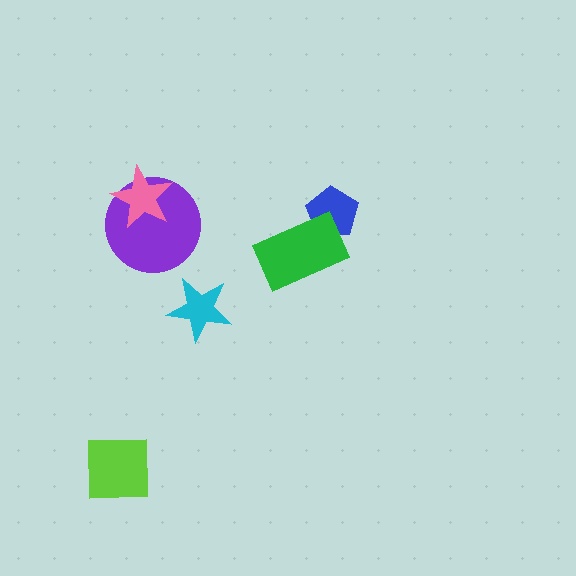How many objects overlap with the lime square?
0 objects overlap with the lime square.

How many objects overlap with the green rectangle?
1 object overlaps with the green rectangle.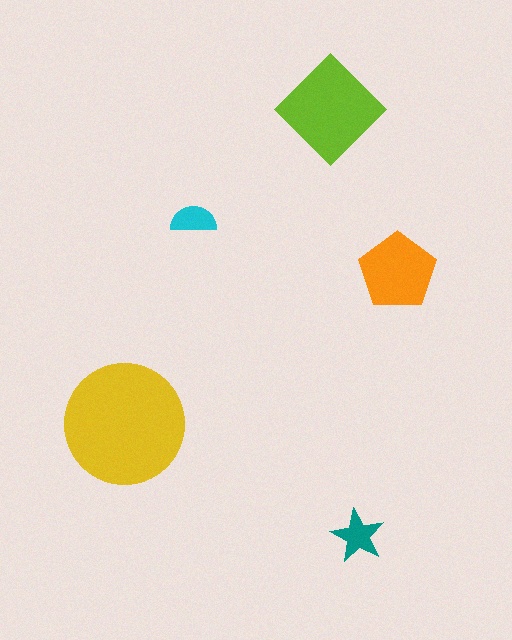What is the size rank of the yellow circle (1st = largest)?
1st.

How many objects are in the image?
There are 5 objects in the image.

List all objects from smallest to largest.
The cyan semicircle, the teal star, the orange pentagon, the lime diamond, the yellow circle.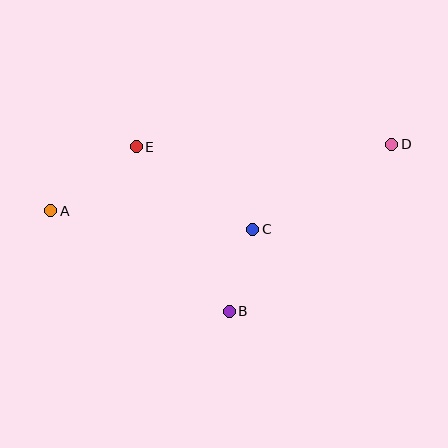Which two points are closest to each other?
Points B and C are closest to each other.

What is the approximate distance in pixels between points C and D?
The distance between C and D is approximately 163 pixels.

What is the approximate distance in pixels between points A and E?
The distance between A and E is approximately 107 pixels.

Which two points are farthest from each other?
Points A and D are farthest from each other.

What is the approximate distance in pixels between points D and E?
The distance between D and E is approximately 256 pixels.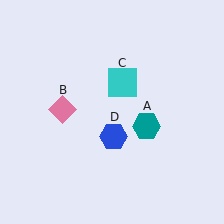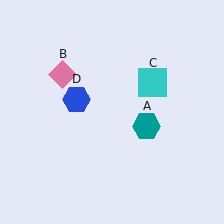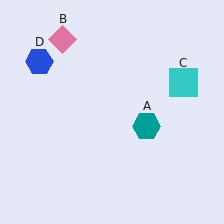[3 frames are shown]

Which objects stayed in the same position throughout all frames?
Teal hexagon (object A) remained stationary.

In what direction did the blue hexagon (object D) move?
The blue hexagon (object D) moved up and to the left.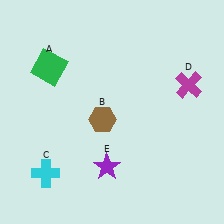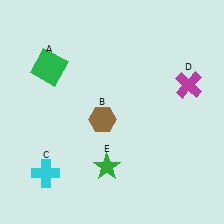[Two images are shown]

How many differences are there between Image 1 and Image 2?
There is 1 difference between the two images.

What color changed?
The star (E) changed from purple in Image 1 to green in Image 2.